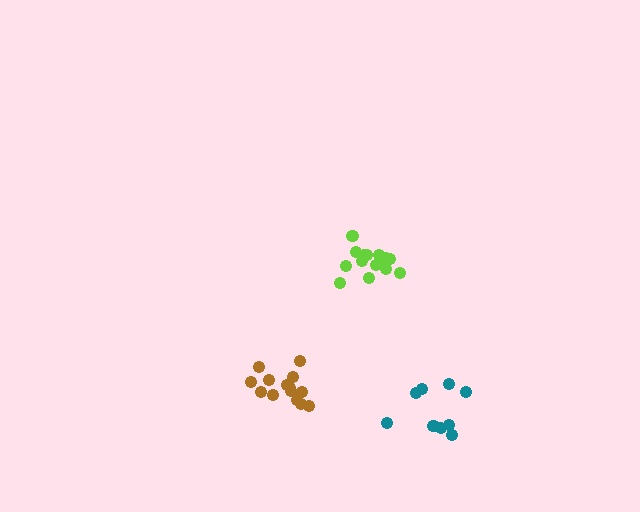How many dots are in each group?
Group 1: 14 dots, Group 2: 15 dots, Group 3: 10 dots (39 total).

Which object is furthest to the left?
The brown cluster is leftmost.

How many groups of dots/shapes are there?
There are 3 groups.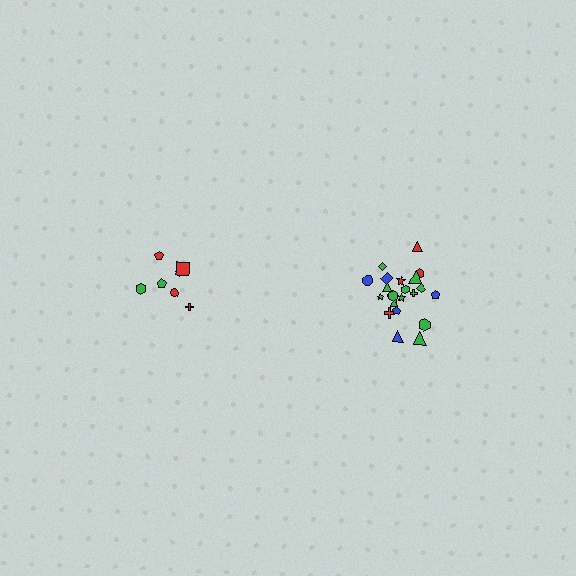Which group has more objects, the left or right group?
The right group.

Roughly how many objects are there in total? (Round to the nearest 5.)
Roughly 30 objects in total.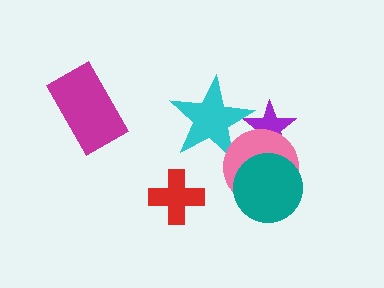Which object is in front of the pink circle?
The teal circle is in front of the pink circle.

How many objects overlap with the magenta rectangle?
0 objects overlap with the magenta rectangle.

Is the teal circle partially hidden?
No, no other shape covers it.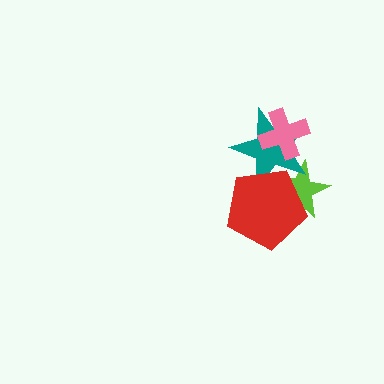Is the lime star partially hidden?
Yes, it is partially covered by another shape.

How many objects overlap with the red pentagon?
2 objects overlap with the red pentagon.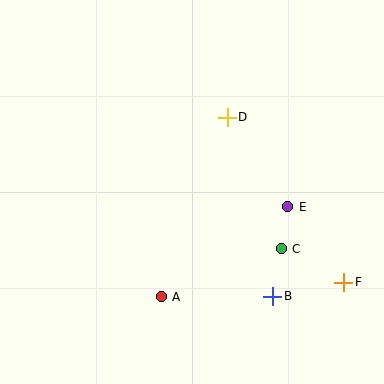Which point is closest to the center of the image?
Point D at (227, 117) is closest to the center.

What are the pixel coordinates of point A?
Point A is at (161, 297).